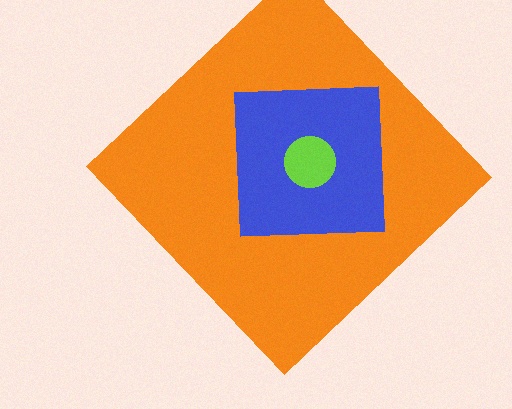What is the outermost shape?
The orange diamond.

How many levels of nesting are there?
3.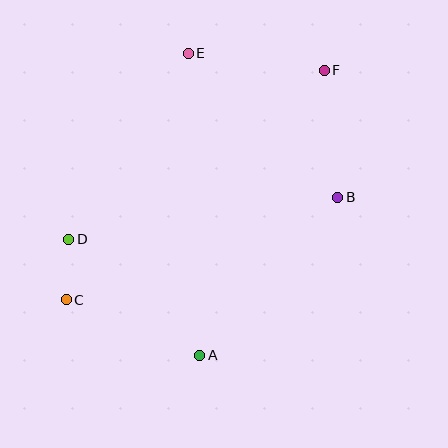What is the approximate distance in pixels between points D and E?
The distance between D and E is approximately 221 pixels.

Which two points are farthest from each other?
Points C and F are farthest from each other.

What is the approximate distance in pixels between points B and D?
The distance between B and D is approximately 272 pixels.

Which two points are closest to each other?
Points C and D are closest to each other.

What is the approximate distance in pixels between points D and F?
The distance between D and F is approximately 306 pixels.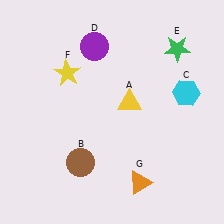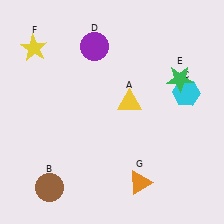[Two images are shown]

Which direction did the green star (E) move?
The green star (E) moved down.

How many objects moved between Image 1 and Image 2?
3 objects moved between the two images.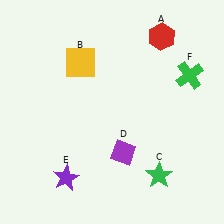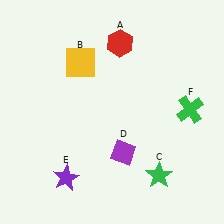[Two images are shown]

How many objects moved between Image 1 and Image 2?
2 objects moved between the two images.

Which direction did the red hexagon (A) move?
The red hexagon (A) moved left.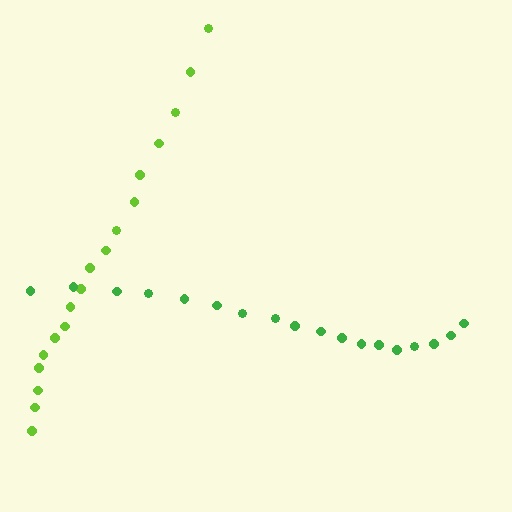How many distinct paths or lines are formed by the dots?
There are 2 distinct paths.